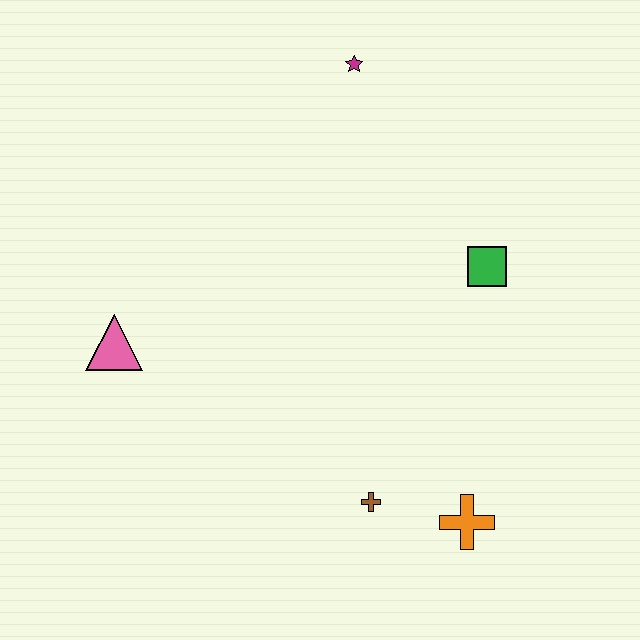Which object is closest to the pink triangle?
The brown cross is closest to the pink triangle.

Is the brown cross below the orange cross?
No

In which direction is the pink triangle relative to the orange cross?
The pink triangle is to the left of the orange cross.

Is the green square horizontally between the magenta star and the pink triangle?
No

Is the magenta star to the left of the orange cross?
Yes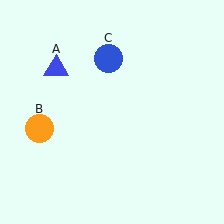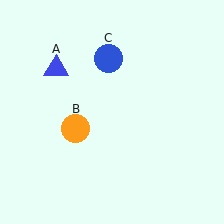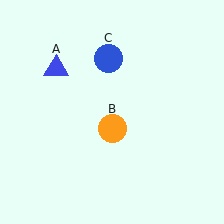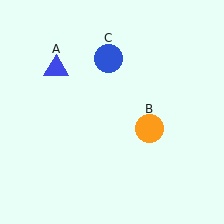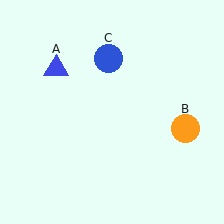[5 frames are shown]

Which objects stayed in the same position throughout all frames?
Blue triangle (object A) and blue circle (object C) remained stationary.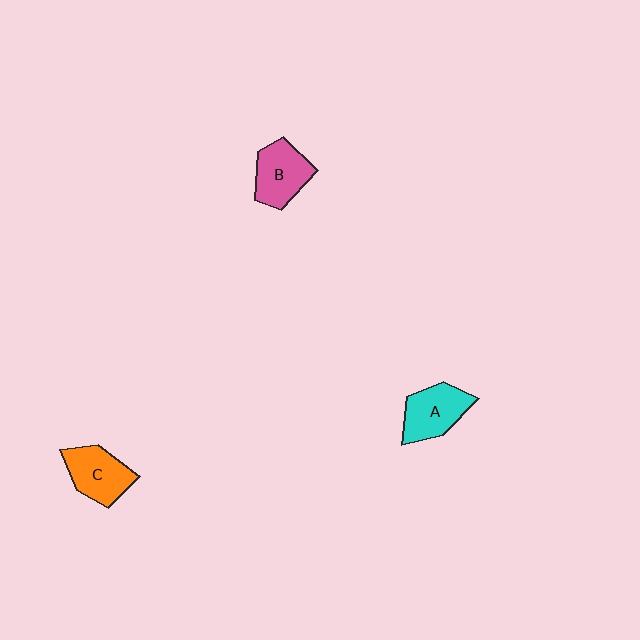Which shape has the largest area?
Shape C (orange).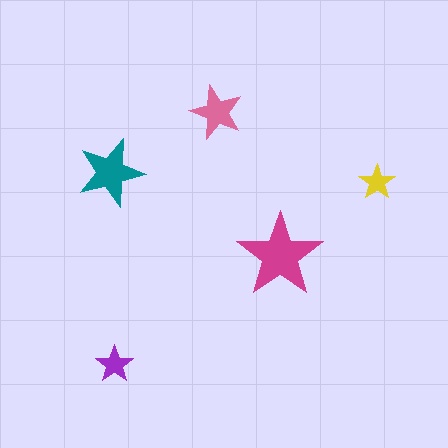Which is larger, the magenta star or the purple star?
The magenta one.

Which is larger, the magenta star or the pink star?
The magenta one.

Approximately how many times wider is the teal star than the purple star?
About 2 times wider.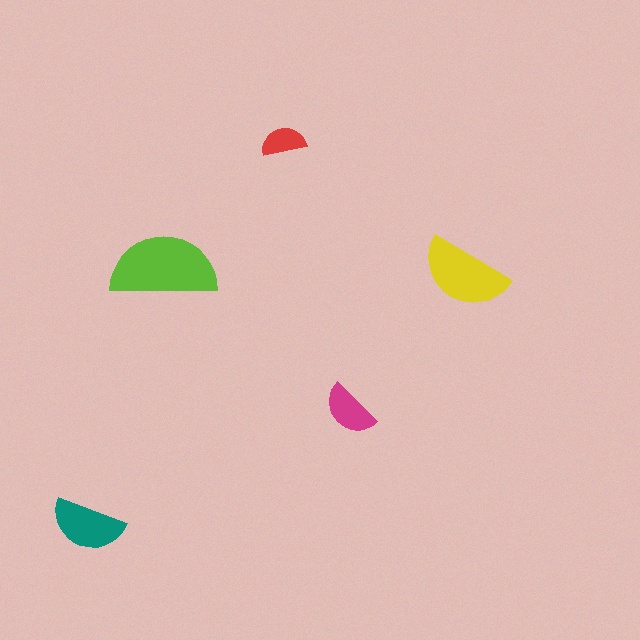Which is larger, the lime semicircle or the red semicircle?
The lime one.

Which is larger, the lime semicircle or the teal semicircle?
The lime one.